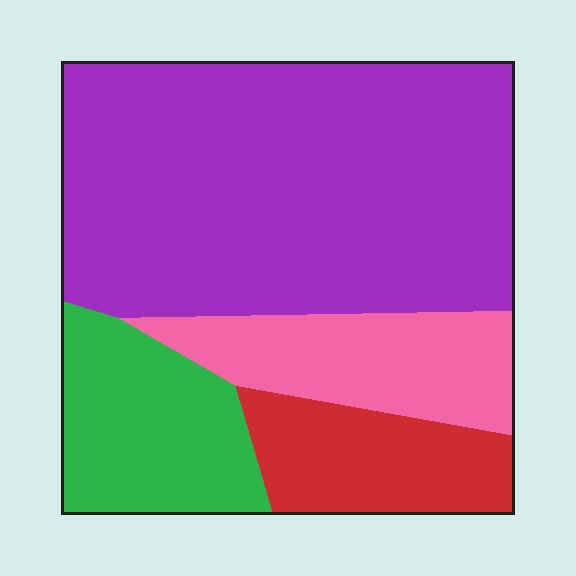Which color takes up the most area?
Purple, at roughly 55%.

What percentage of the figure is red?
Red covers around 15% of the figure.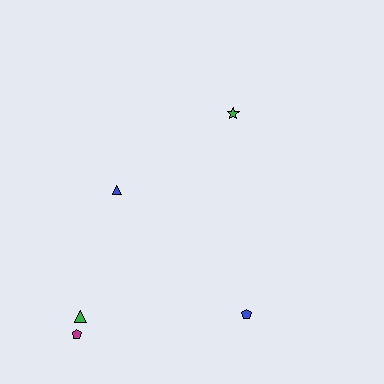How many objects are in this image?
There are 5 objects.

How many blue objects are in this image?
There are 2 blue objects.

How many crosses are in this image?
There are no crosses.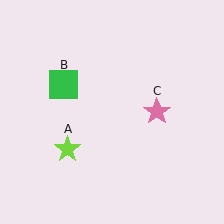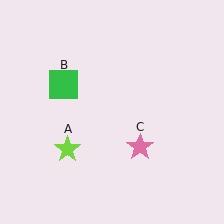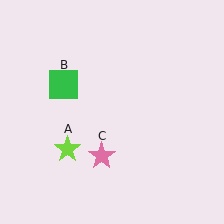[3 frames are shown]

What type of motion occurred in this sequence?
The pink star (object C) rotated clockwise around the center of the scene.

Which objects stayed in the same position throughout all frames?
Lime star (object A) and green square (object B) remained stationary.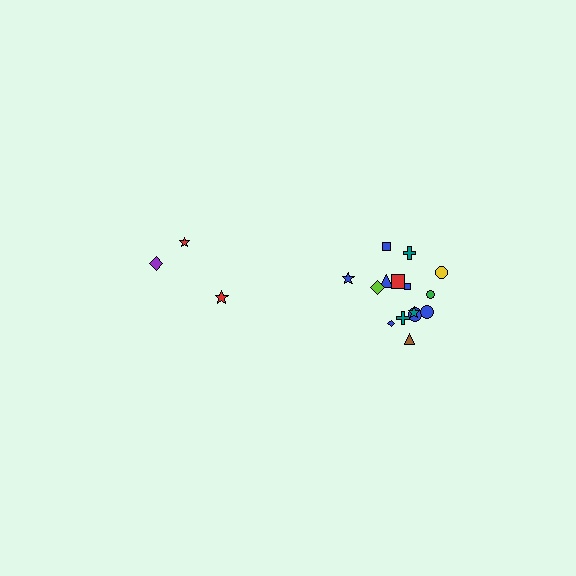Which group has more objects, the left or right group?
The right group.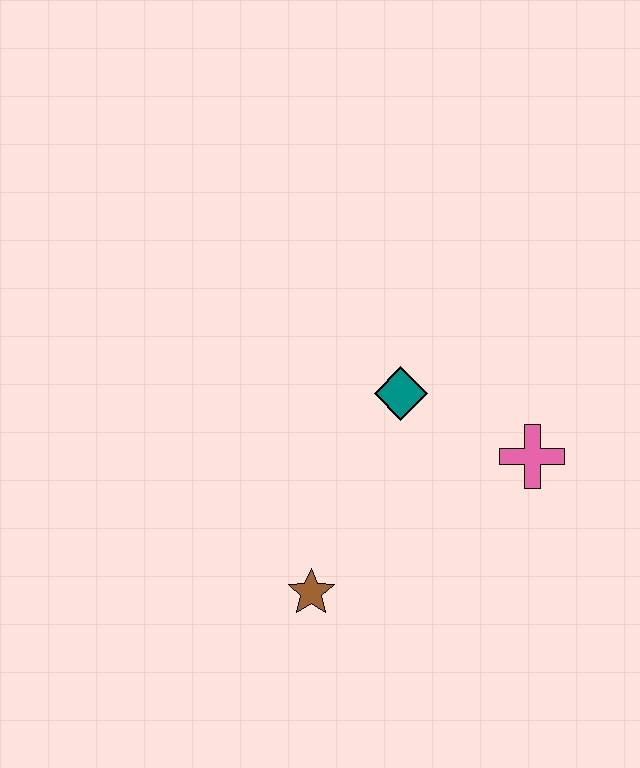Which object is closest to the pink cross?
The teal diamond is closest to the pink cross.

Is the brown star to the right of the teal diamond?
No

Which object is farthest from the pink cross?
The brown star is farthest from the pink cross.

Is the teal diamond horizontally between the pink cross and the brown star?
Yes